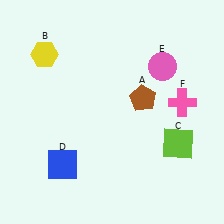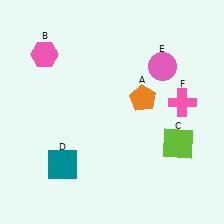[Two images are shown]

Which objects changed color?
A changed from brown to orange. B changed from yellow to pink. D changed from blue to teal.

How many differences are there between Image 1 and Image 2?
There are 3 differences between the two images.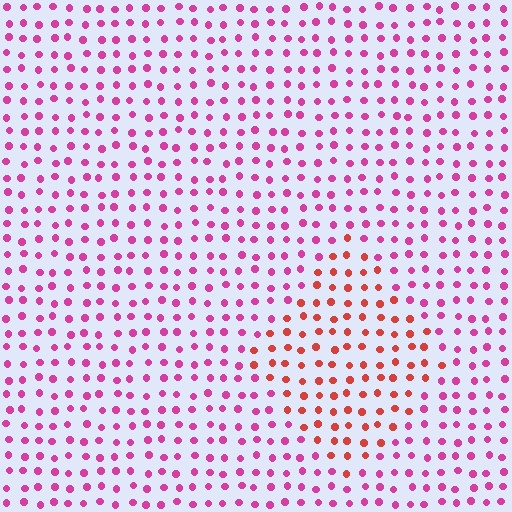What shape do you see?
I see a diamond.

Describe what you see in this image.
The image is filled with small magenta elements in a uniform arrangement. A diamond-shaped region is visible where the elements are tinted to a slightly different hue, forming a subtle color boundary.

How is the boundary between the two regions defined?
The boundary is defined purely by a slight shift in hue (about 41 degrees). Spacing, size, and orientation are identical on both sides.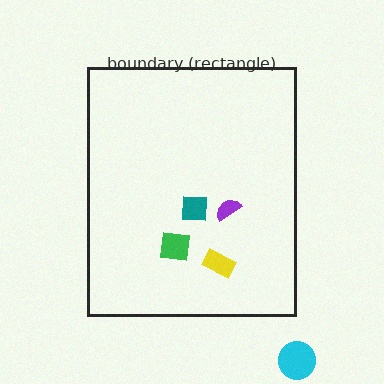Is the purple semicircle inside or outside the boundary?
Inside.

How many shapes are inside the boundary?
4 inside, 1 outside.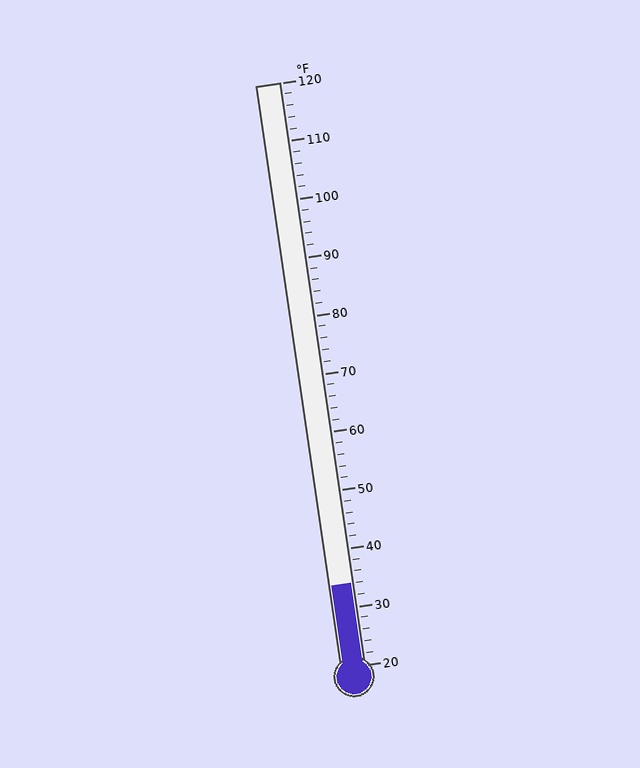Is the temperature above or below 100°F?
The temperature is below 100°F.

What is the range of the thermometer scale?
The thermometer scale ranges from 20°F to 120°F.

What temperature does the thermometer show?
The thermometer shows approximately 34°F.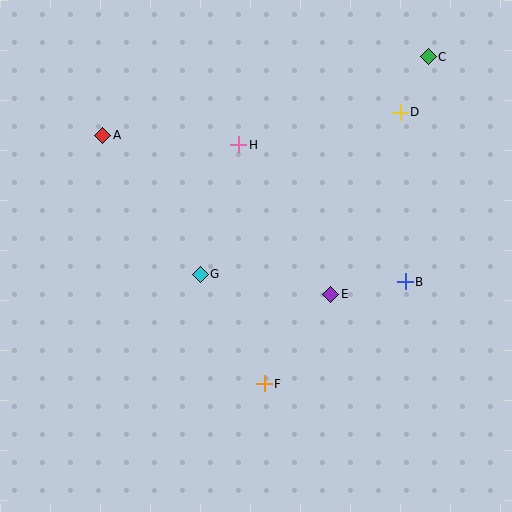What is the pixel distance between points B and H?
The distance between B and H is 216 pixels.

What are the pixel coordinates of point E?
Point E is at (331, 294).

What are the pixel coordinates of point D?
Point D is at (400, 112).